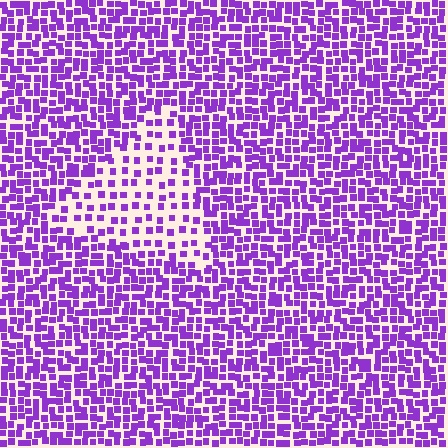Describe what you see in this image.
The image contains small purple elements arranged at two different densities. A triangle-shaped region is visible where the elements are less densely packed than the surrounding area.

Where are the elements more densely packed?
The elements are more densely packed outside the triangle boundary.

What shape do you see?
I see a triangle.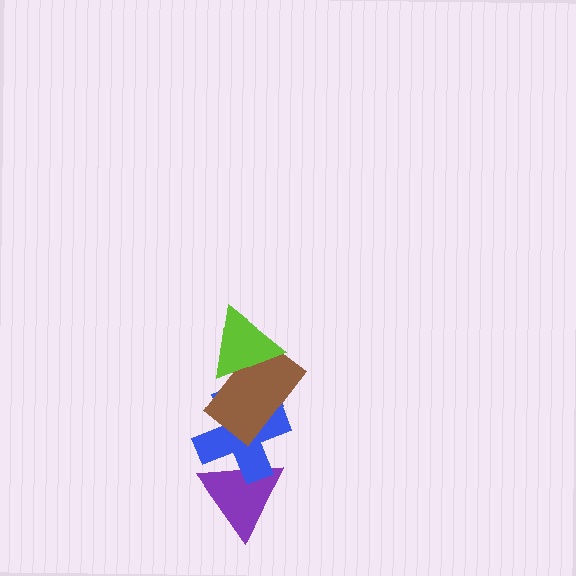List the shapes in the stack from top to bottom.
From top to bottom: the lime triangle, the brown rectangle, the blue cross, the purple triangle.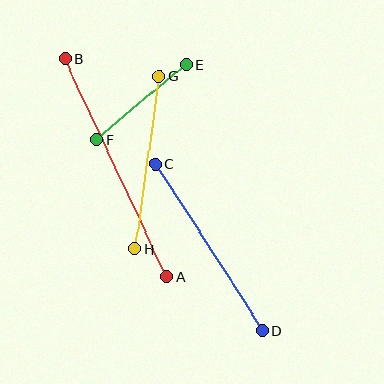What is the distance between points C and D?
The distance is approximately 198 pixels.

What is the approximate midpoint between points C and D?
The midpoint is at approximately (209, 247) pixels.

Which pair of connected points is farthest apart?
Points A and B are farthest apart.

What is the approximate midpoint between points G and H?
The midpoint is at approximately (147, 162) pixels.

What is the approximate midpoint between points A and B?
The midpoint is at approximately (116, 168) pixels.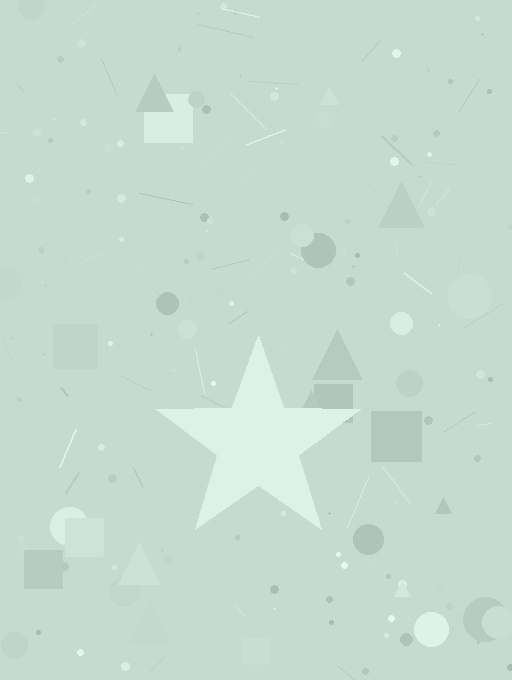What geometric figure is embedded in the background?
A star is embedded in the background.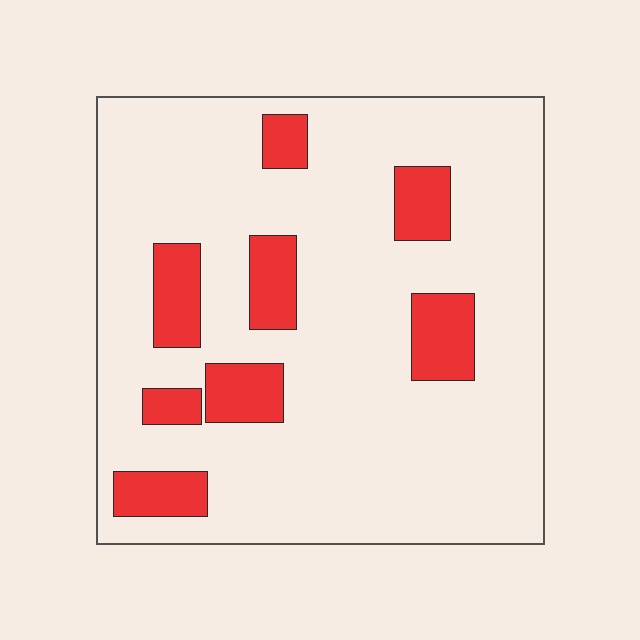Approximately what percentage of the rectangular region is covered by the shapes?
Approximately 15%.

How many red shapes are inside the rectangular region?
8.